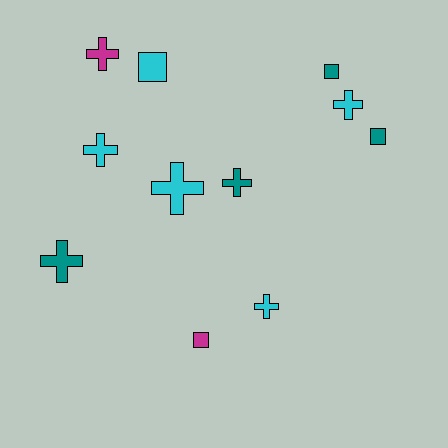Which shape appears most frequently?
Cross, with 7 objects.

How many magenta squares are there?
There is 1 magenta square.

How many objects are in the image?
There are 11 objects.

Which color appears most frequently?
Cyan, with 5 objects.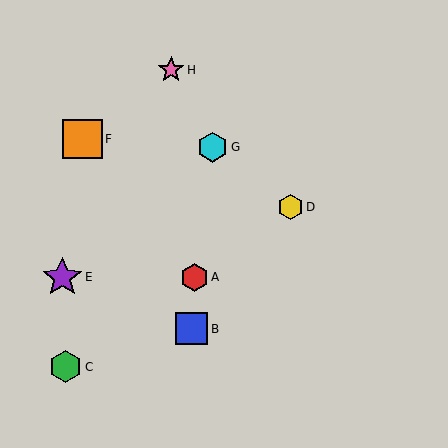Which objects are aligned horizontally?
Objects A, E are aligned horizontally.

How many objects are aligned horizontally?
2 objects (A, E) are aligned horizontally.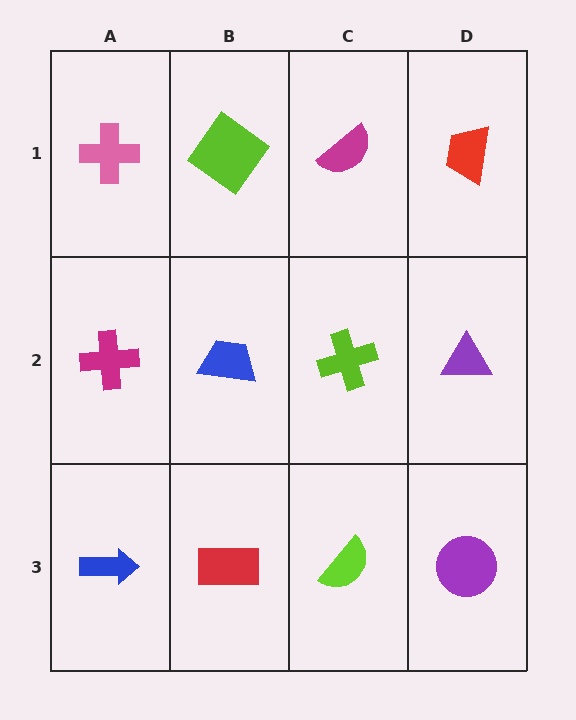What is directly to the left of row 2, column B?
A magenta cross.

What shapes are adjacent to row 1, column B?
A blue trapezoid (row 2, column B), a pink cross (row 1, column A), a magenta semicircle (row 1, column C).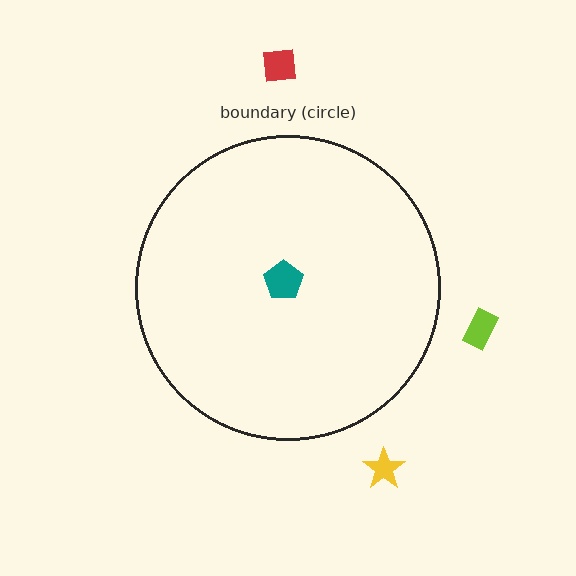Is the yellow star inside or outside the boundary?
Outside.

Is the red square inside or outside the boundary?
Outside.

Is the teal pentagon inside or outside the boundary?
Inside.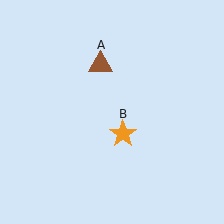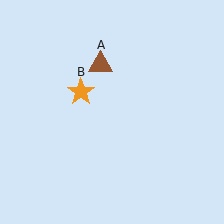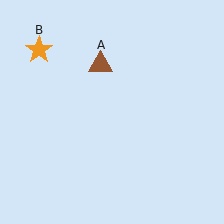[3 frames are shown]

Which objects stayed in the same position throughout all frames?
Brown triangle (object A) remained stationary.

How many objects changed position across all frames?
1 object changed position: orange star (object B).